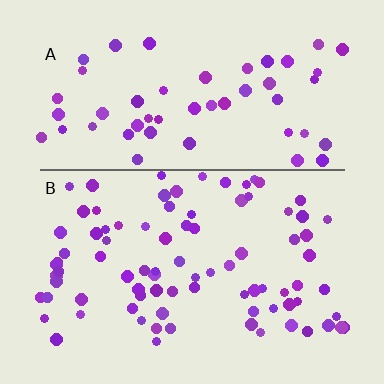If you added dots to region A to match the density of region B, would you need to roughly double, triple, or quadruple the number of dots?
Approximately double.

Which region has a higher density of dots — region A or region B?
B (the bottom).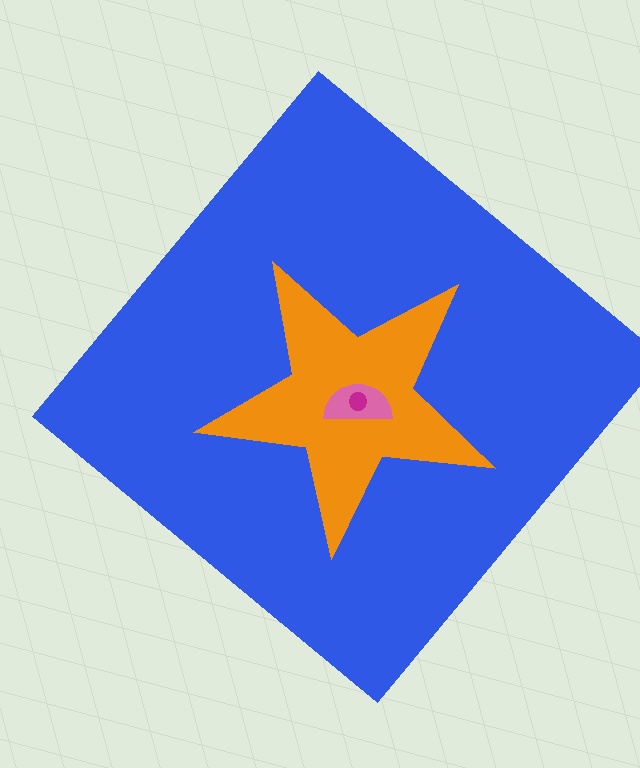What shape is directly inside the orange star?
The pink semicircle.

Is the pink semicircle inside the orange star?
Yes.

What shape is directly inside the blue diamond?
The orange star.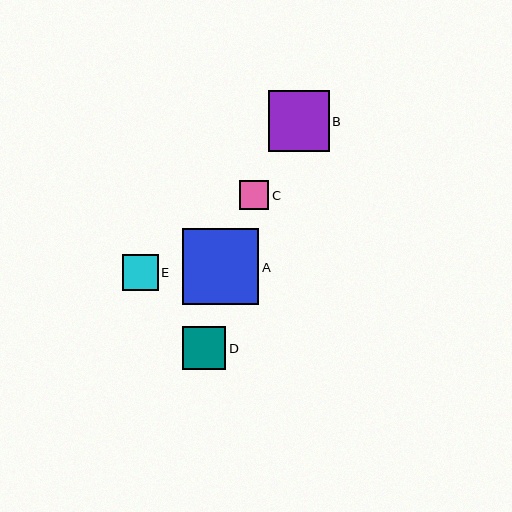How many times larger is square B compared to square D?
Square B is approximately 1.4 times the size of square D.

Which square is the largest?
Square A is the largest with a size of approximately 76 pixels.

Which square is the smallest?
Square C is the smallest with a size of approximately 29 pixels.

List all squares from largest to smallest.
From largest to smallest: A, B, D, E, C.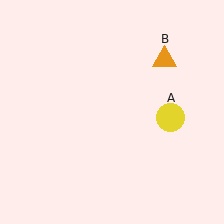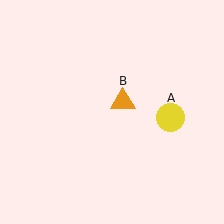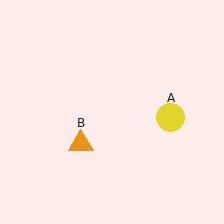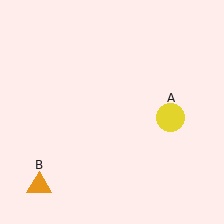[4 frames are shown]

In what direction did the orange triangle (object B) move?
The orange triangle (object B) moved down and to the left.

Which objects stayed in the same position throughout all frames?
Yellow circle (object A) remained stationary.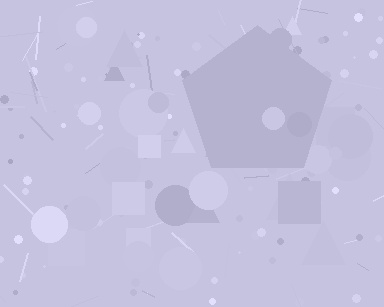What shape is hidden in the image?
A pentagon is hidden in the image.